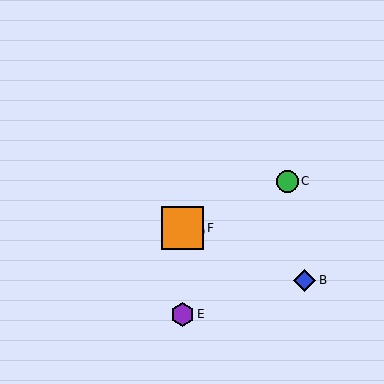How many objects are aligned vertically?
4 objects (A, D, E, F) are aligned vertically.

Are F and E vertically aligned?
Yes, both are at x≈183.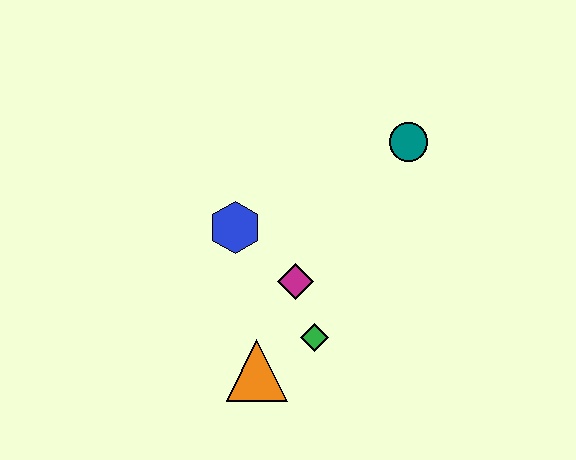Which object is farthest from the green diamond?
The teal circle is farthest from the green diamond.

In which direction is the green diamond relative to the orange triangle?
The green diamond is to the right of the orange triangle.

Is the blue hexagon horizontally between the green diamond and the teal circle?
No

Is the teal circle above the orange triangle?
Yes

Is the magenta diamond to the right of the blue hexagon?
Yes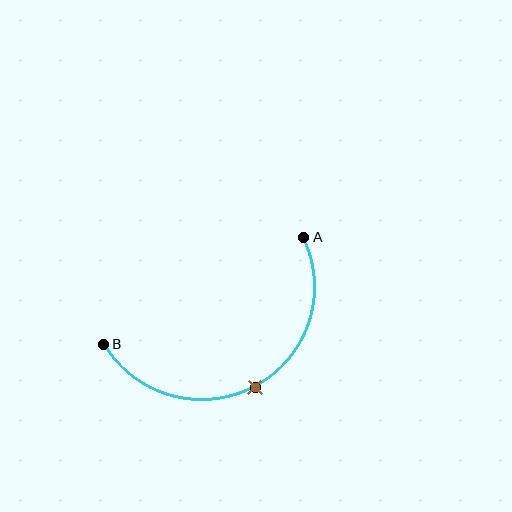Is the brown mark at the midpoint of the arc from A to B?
Yes. The brown mark lies on the arc at equal arc-length from both A and B — it is the arc midpoint.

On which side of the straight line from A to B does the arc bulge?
The arc bulges below the straight line connecting A and B.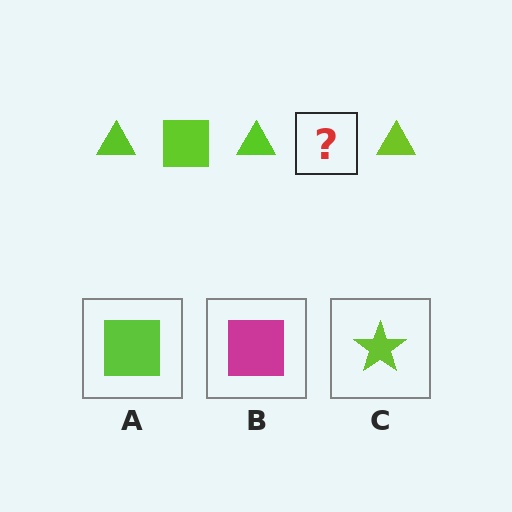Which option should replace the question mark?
Option A.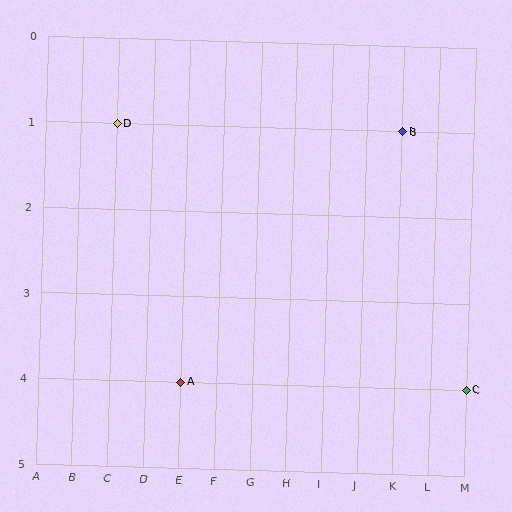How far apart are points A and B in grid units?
Points A and B are 6 columns and 3 rows apart (about 6.7 grid units diagonally).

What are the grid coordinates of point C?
Point C is at grid coordinates (M, 4).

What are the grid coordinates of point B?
Point B is at grid coordinates (K, 1).